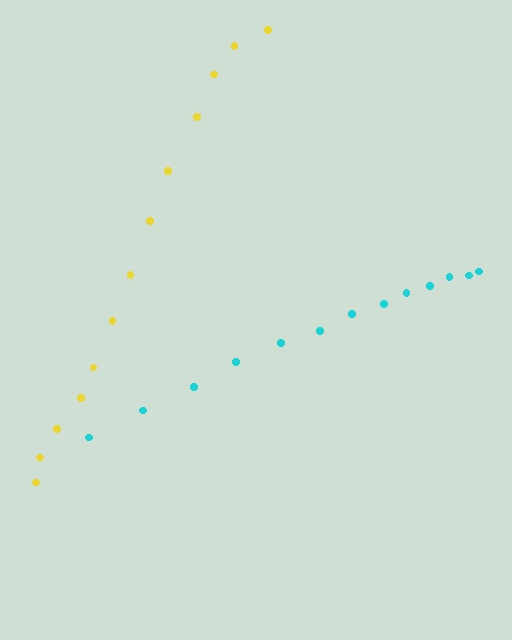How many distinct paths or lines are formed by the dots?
There are 2 distinct paths.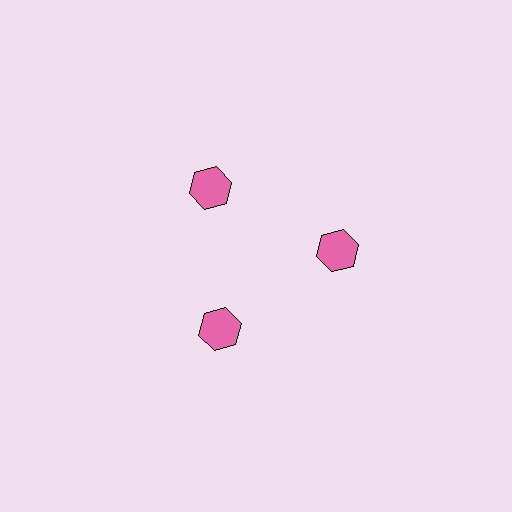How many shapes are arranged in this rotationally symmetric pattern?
There are 3 shapes, arranged in 3 groups of 1.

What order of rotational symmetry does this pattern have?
This pattern has 3-fold rotational symmetry.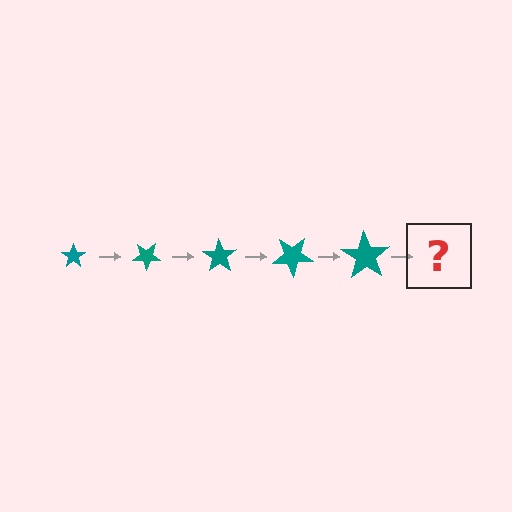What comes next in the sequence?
The next element should be a star, larger than the previous one and rotated 175 degrees from the start.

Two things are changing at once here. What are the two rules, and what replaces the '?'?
The two rules are that the star grows larger each step and it rotates 35 degrees each step. The '?' should be a star, larger than the previous one and rotated 175 degrees from the start.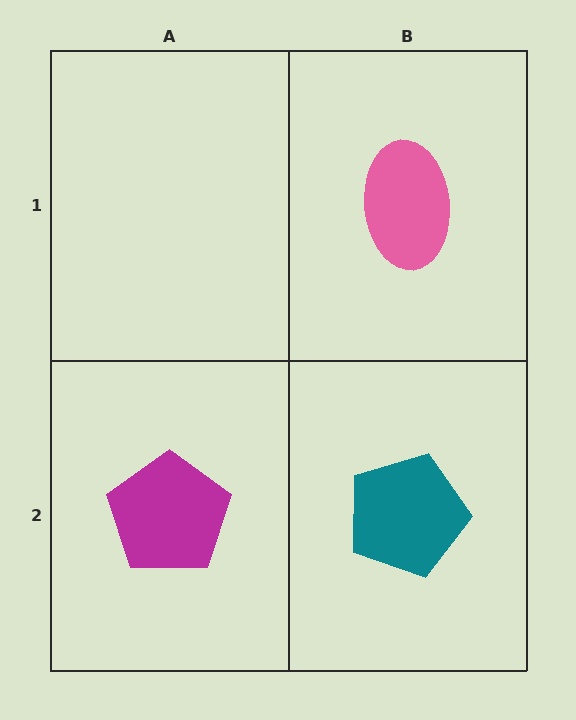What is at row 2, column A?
A magenta pentagon.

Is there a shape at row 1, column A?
No, that cell is empty.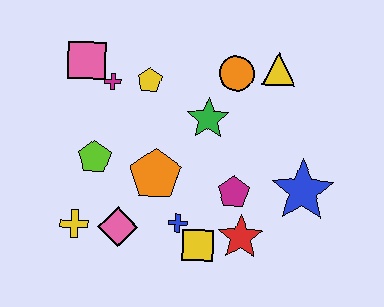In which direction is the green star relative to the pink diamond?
The green star is above the pink diamond.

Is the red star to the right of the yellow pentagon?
Yes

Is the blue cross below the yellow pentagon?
Yes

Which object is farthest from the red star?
The pink square is farthest from the red star.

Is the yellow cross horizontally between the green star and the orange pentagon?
No